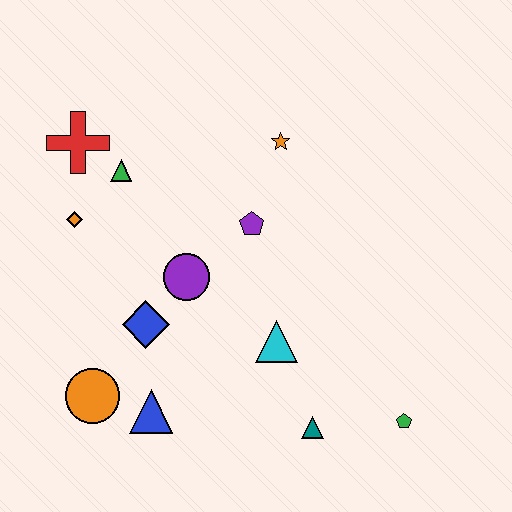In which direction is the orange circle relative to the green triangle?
The orange circle is below the green triangle.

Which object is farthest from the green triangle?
The green pentagon is farthest from the green triangle.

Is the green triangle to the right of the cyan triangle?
No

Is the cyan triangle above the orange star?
No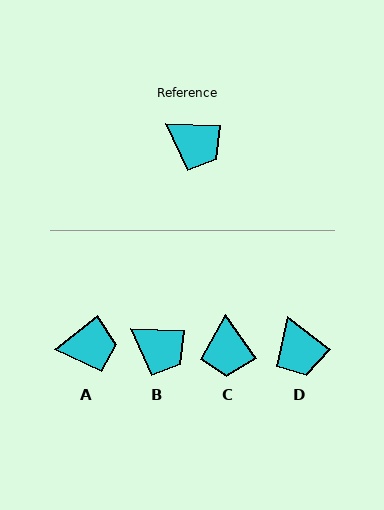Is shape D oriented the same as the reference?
No, it is off by about 36 degrees.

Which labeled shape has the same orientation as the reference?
B.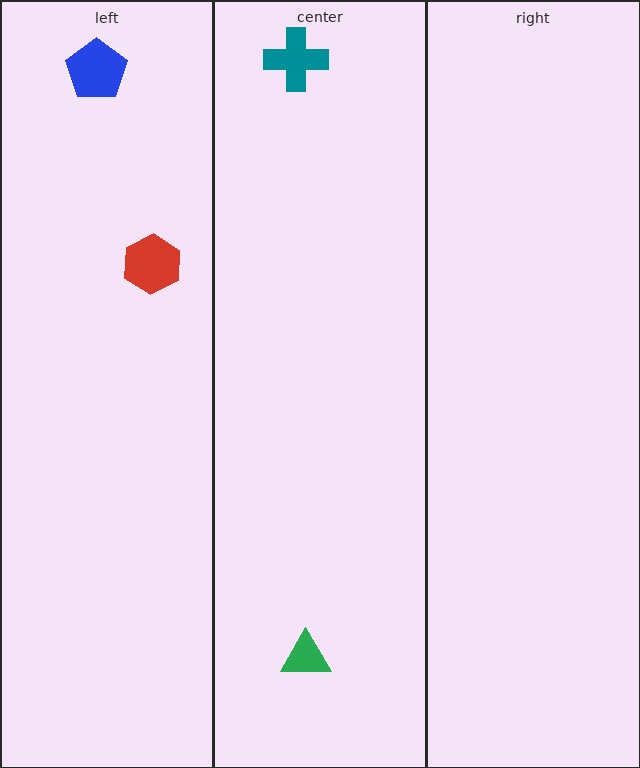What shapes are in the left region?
The blue pentagon, the red hexagon.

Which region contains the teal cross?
The center region.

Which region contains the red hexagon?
The left region.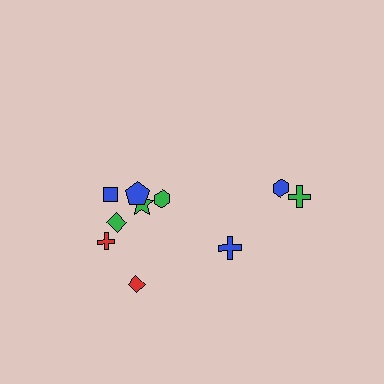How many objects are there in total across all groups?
There are 10 objects.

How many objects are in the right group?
There are 3 objects.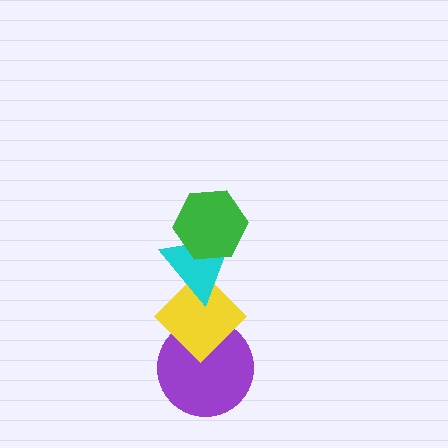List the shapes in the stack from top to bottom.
From top to bottom: the green hexagon, the cyan triangle, the yellow diamond, the purple circle.